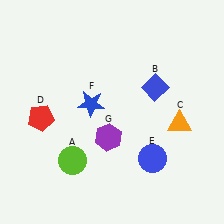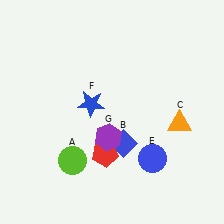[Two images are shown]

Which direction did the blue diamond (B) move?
The blue diamond (B) moved down.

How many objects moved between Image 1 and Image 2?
2 objects moved between the two images.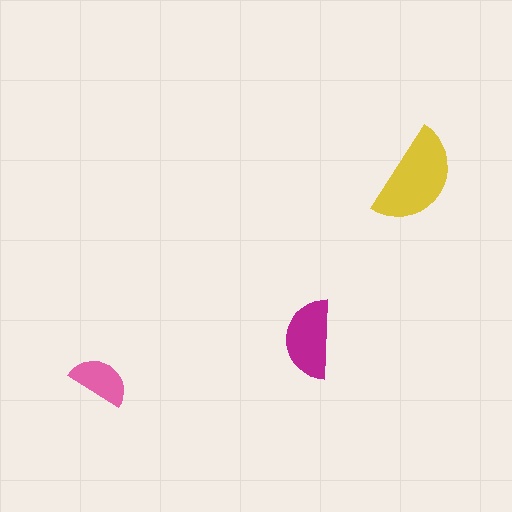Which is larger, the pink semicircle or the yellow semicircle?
The yellow one.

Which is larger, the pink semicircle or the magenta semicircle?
The magenta one.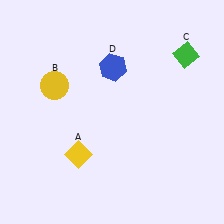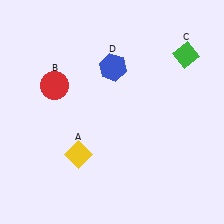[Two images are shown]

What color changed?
The circle (B) changed from yellow in Image 1 to red in Image 2.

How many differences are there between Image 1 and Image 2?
There is 1 difference between the two images.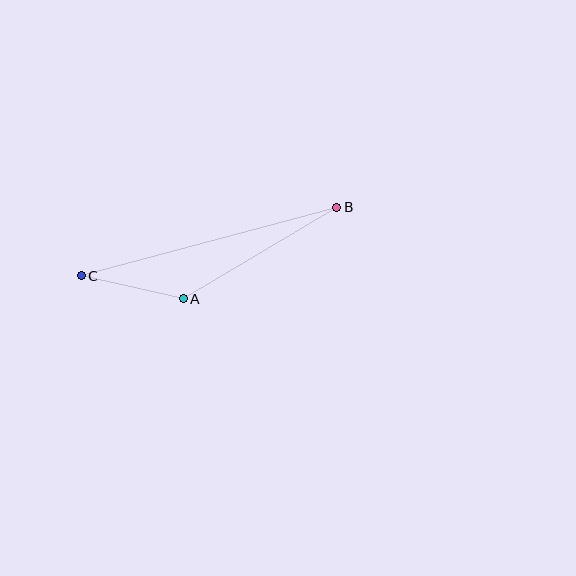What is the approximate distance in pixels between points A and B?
The distance between A and B is approximately 179 pixels.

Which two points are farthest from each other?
Points B and C are farthest from each other.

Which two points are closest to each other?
Points A and C are closest to each other.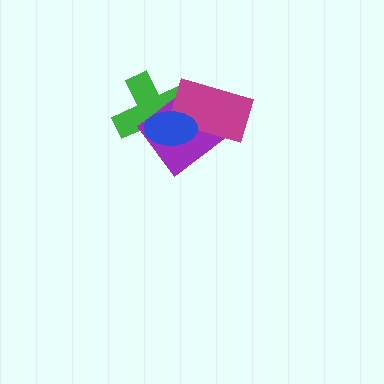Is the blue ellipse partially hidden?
No, no other shape covers it.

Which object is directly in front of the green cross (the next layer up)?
The purple diamond is directly in front of the green cross.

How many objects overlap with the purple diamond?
3 objects overlap with the purple diamond.